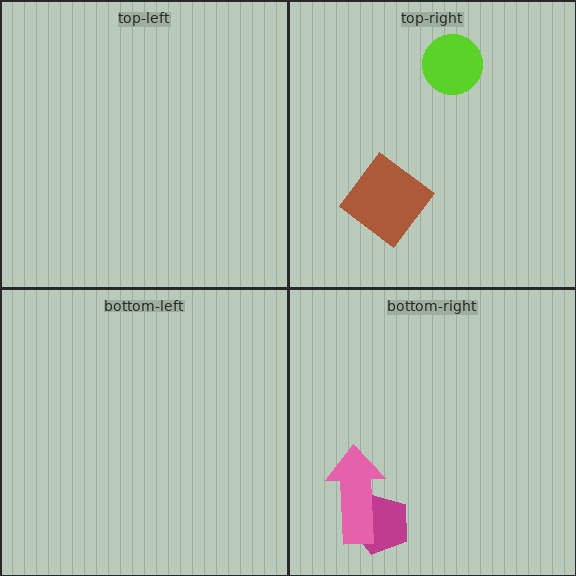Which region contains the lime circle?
The top-right region.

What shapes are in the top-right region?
The brown diamond, the lime circle.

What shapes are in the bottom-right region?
The magenta pentagon, the pink arrow.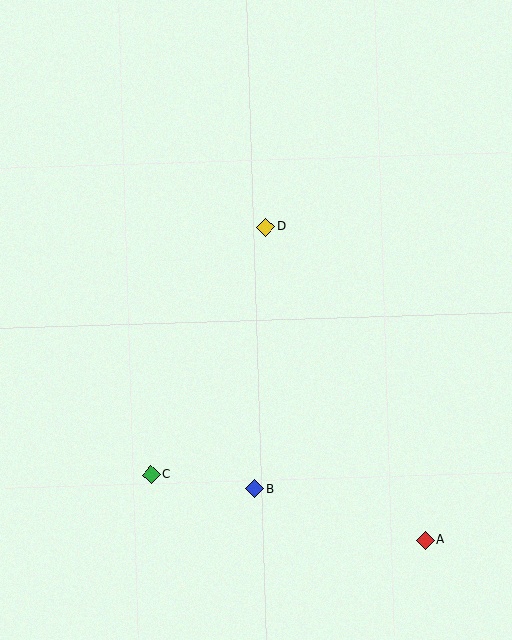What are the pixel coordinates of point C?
Point C is at (151, 474).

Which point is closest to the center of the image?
Point D at (266, 227) is closest to the center.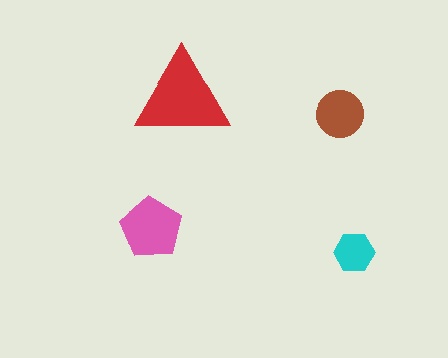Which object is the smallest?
The cyan hexagon.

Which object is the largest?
The red triangle.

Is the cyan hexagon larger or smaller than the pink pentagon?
Smaller.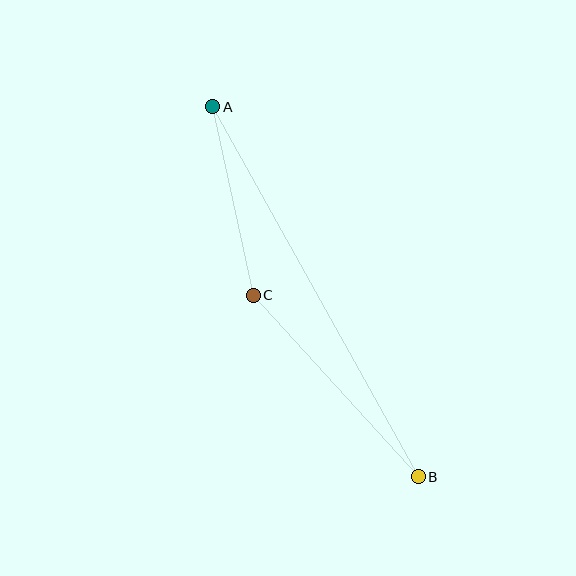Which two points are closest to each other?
Points A and C are closest to each other.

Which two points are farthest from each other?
Points A and B are farthest from each other.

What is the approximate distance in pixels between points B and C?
The distance between B and C is approximately 246 pixels.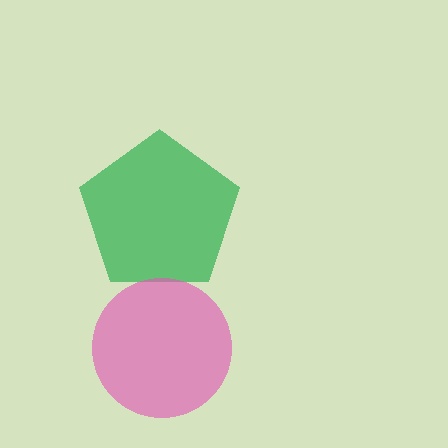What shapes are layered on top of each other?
The layered shapes are: a green pentagon, a pink circle.